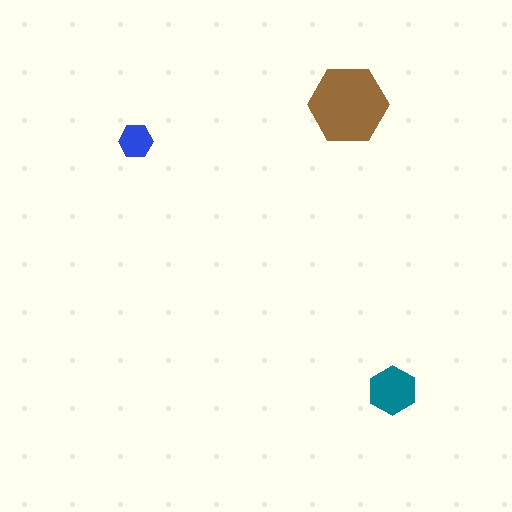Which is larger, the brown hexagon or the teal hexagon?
The brown one.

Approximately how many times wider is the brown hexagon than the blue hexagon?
About 2.5 times wider.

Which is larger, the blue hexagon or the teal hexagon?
The teal one.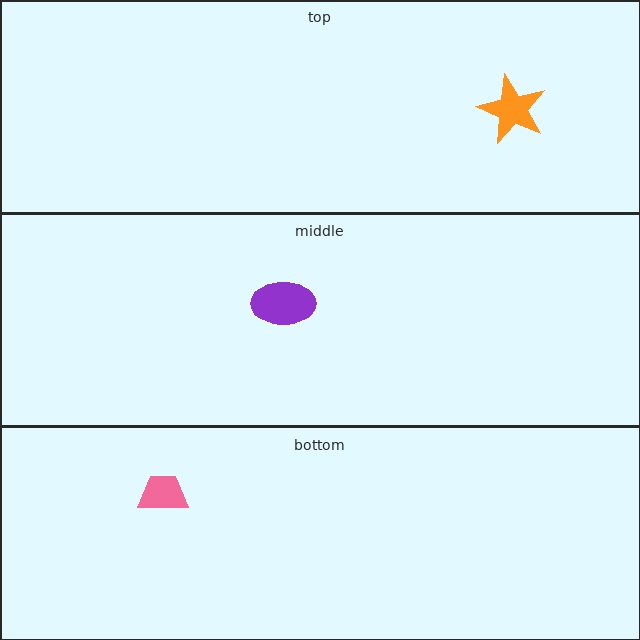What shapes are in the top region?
The orange star.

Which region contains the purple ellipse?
The middle region.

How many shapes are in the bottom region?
1.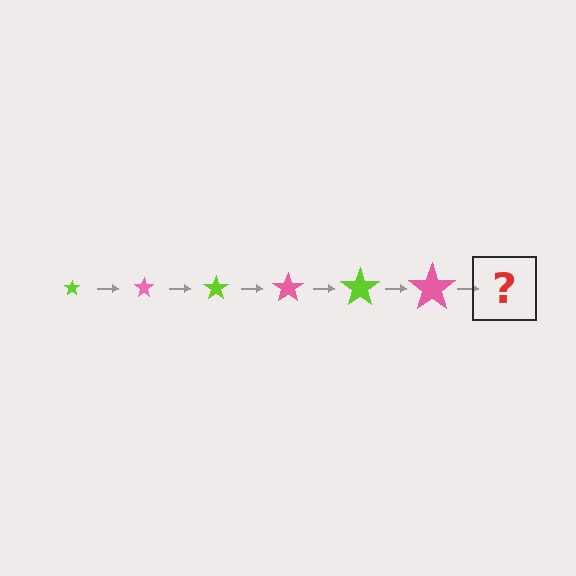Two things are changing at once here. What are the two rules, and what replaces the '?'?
The two rules are that the star grows larger each step and the color cycles through lime and pink. The '?' should be a lime star, larger than the previous one.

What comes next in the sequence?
The next element should be a lime star, larger than the previous one.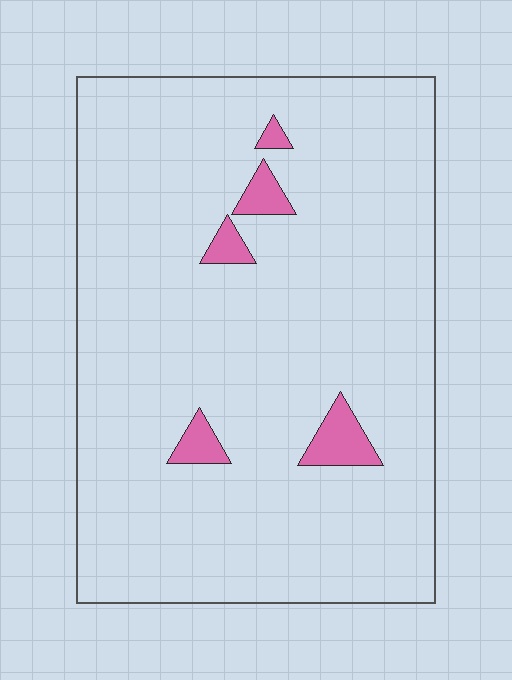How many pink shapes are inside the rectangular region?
5.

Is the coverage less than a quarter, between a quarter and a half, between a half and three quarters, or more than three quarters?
Less than a quarter.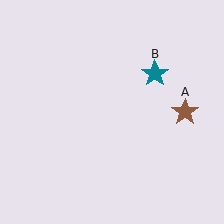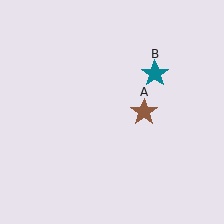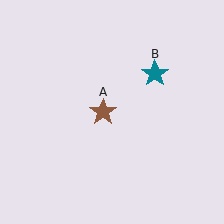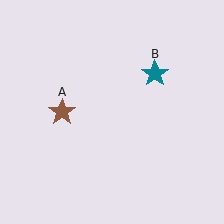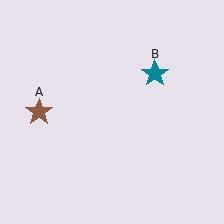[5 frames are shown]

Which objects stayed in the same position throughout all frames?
Teal star (object B) remained stationary.